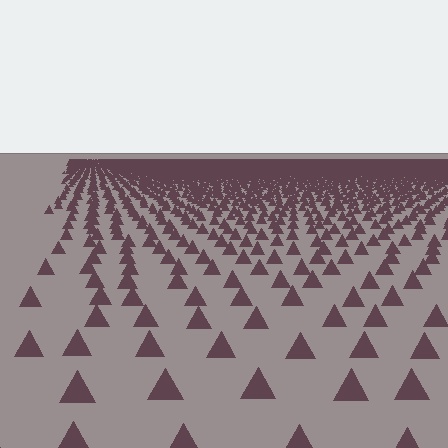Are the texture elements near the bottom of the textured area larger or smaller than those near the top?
Larger. Near the bottom, elements are closer to the viewer and appear at a bigger on-screen size.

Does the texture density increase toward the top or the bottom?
Density increases toward the top.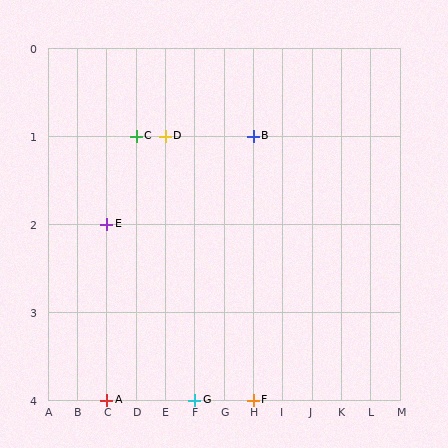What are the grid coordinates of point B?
Point B is at grid coordinates (H, 1).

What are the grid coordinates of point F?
Point F is at grid coordinates (H, 4).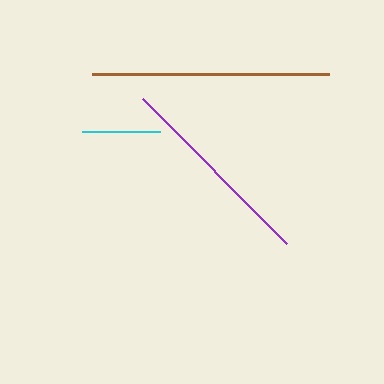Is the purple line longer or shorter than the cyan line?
The purple line is longer than the cyan line.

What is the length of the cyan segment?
The cyan segment is approximately 78 pixels long.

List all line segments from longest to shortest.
From longest to shortest: brown, purple, cyan.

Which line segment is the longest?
The brown line is the longest at approximately 237 pixels.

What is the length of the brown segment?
The brown segment is approximately 237 pixels long.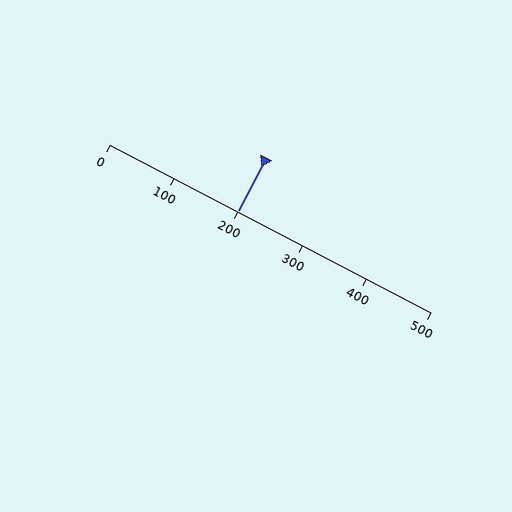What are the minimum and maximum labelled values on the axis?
The axis runs from 0 to 500.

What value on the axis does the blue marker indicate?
The marker indicates approximately 200.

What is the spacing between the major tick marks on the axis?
The major ticks are spaced 100 apart.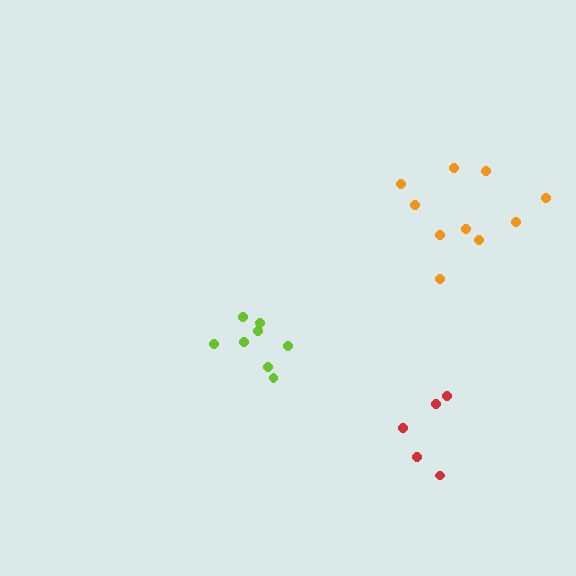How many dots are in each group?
Group 1: 8 dots, Group 2: 10 dots, Group 3: 5 dots (23 total).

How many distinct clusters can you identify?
There are 3 distinct clusters.